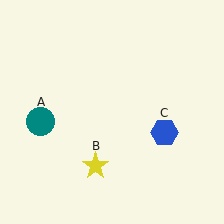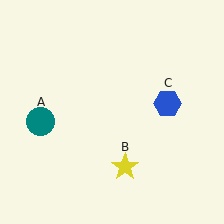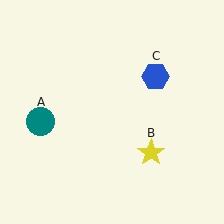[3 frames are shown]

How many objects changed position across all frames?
2 objects changed position: yellow star (object B), blue hexagon (object C).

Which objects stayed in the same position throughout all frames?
Teal circle (object A) remained stationary.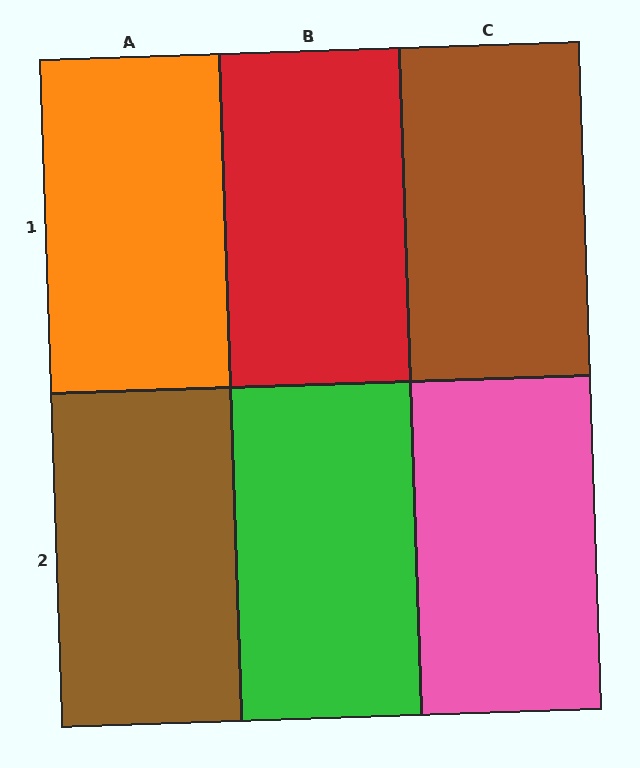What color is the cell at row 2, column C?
Pink.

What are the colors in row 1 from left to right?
Orange, red, brown.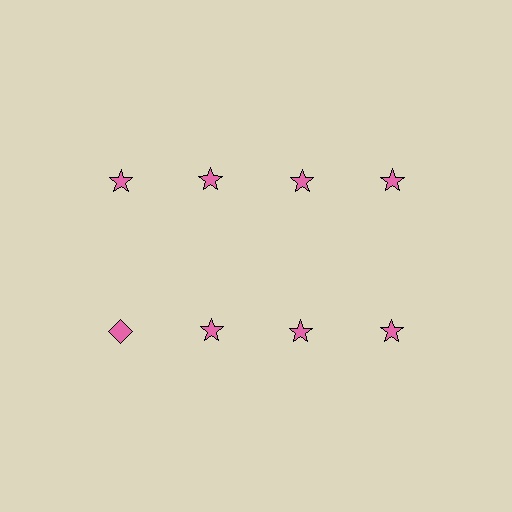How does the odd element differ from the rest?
It has a different shape: diamond instead of star.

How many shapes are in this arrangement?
There are 8 shapes arranged in a grid pattern.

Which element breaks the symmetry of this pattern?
The pink diamond in the second row, leftmost column breaks the symmetry. All other shapes are pink stars.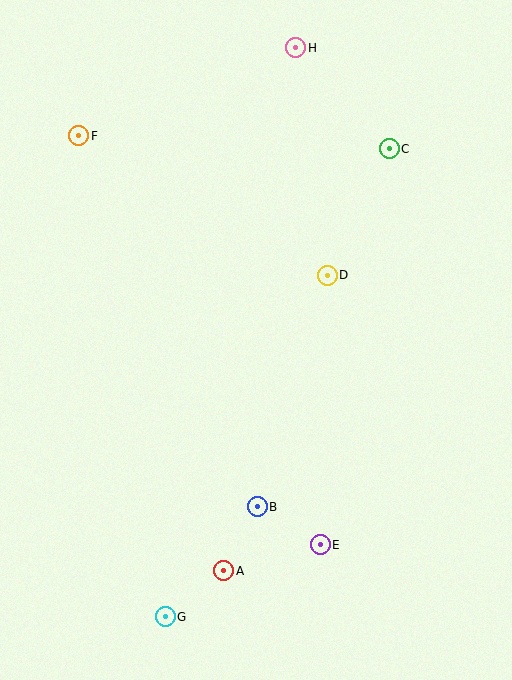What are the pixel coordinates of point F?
Point F is at (79, 136).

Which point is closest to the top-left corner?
Point F is closest to the top-left corner.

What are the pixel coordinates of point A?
Point A is at (224, 571).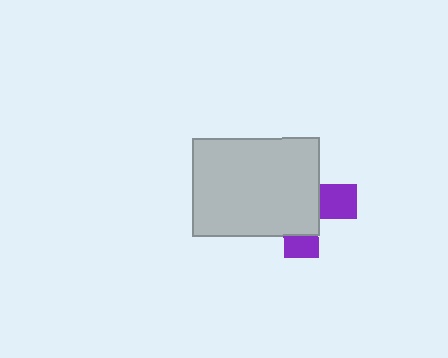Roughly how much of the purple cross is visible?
A small part of it is visible (roughly 31%).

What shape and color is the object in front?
The object in front is a light gray rectangle.